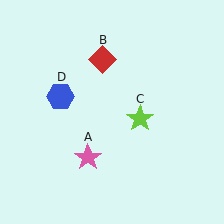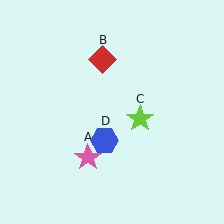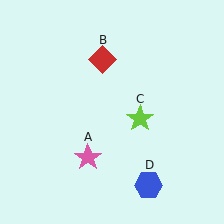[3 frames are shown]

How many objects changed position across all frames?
1 object changed position: blue hexagon (object D).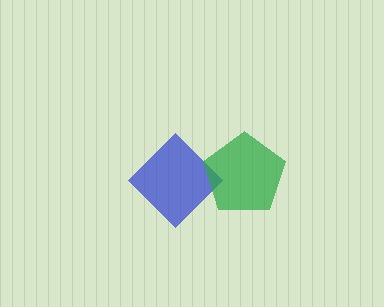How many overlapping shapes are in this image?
There are 2 overlapping shapes in the image.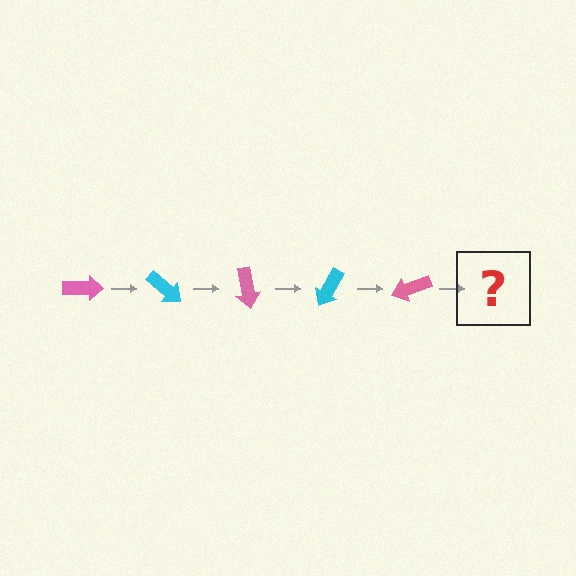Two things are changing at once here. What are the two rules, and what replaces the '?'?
The two rules are that it rotates 40 degrees each step and the color cycles through pink and cyan. The '?' should be a cyan arrow, rotated 200 degrees from the start.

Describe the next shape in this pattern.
It should be a cyan arrow, rotated 200 degrees from the start.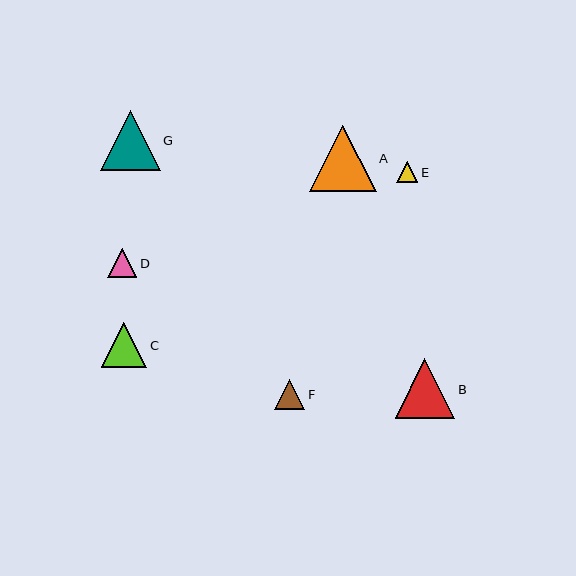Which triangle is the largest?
Triangle A is the largest with a size of approximately 67 pixels.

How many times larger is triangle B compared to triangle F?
Triangle B is approximately 2.0 times the size of triangle F.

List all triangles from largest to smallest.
From largest to smallest: A, G, B, C, F, D, E.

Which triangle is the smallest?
Triangle E is the smallest with a size of approximately 21 pixels.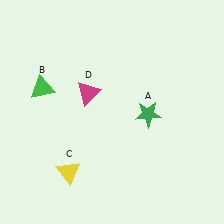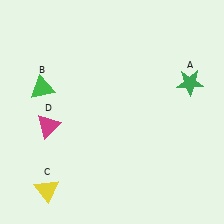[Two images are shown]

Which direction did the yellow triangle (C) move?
The yellow triangle (C) moved left.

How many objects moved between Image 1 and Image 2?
3 objects moved between the two images.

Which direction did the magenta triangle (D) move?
The magenta triangle (D) moved left.